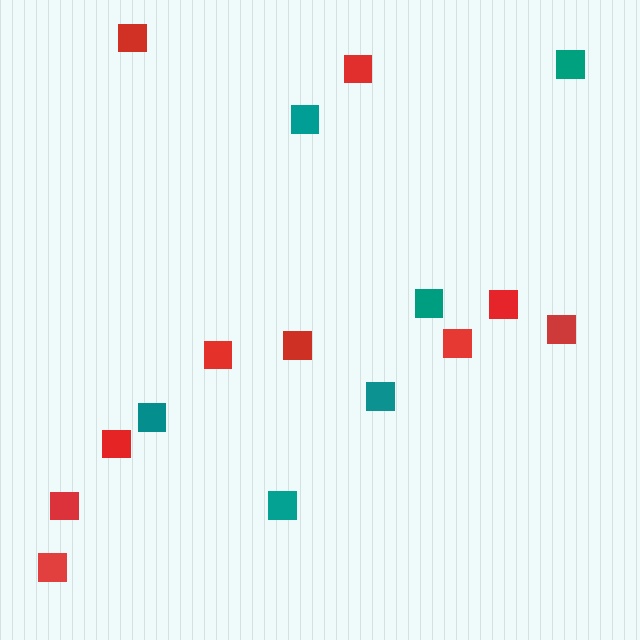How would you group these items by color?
There are 2 groups: one group of red squares (10) and one group of teal squares (6).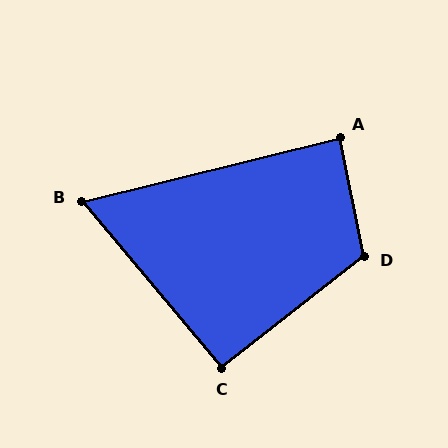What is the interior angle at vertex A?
Approximately 88 degrees (approximately right).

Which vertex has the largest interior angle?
D, at approximately 116 degrees.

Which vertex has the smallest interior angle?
B, at approximately 64 degrees.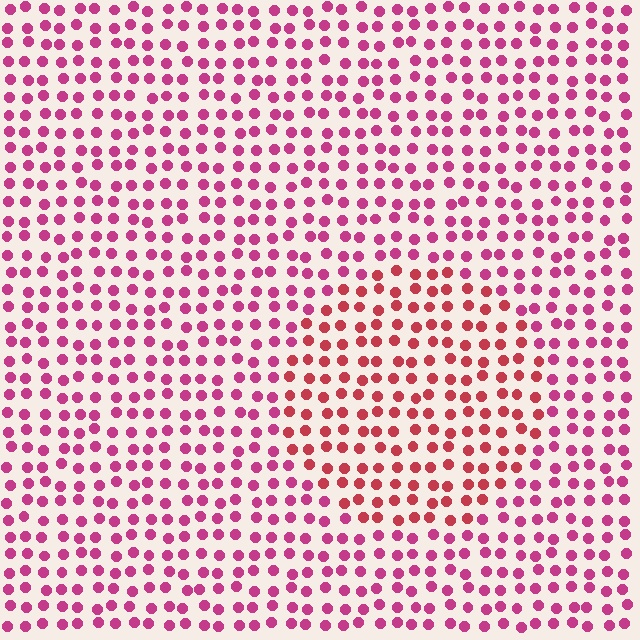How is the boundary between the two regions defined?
The boundary is defined purely by a slight shift in hue (about 27 degrees). Spacing, size, and orientation are identical on both sides.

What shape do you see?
I see a circle.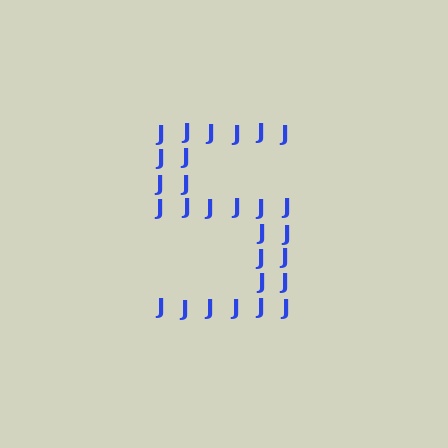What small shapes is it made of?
It is made of small letter J's.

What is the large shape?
The large shape is the digit 5.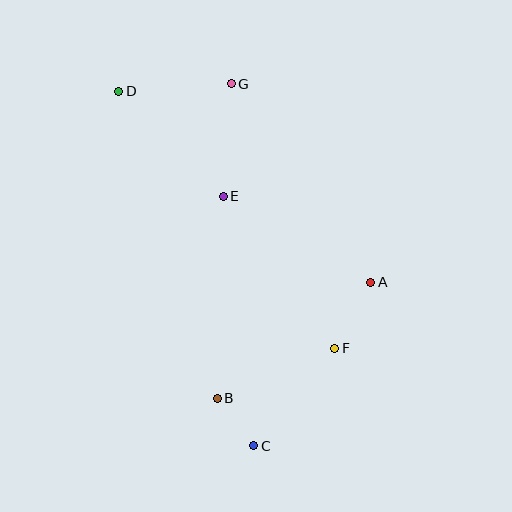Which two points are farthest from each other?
Points C and D are farthest from each other.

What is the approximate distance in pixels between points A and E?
The distance between A and E is approximately 171 pixels.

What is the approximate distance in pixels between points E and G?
The distance between E and G is approximately 113 pixels.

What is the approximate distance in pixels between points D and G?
The distance between D and G is approximately 113 pixels.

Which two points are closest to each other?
Points B and C are closest to each other.